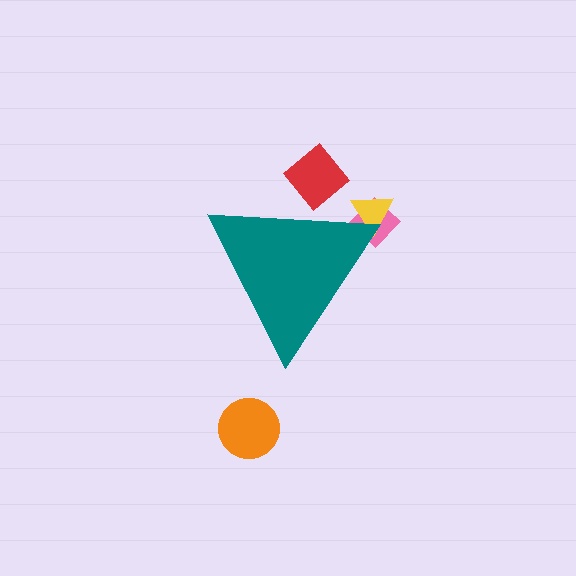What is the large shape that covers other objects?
A teal triangle.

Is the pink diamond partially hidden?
Yes, the pink diamond is partially hidden behind the teal triangle.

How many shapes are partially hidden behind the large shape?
3 shapes are partially hidden.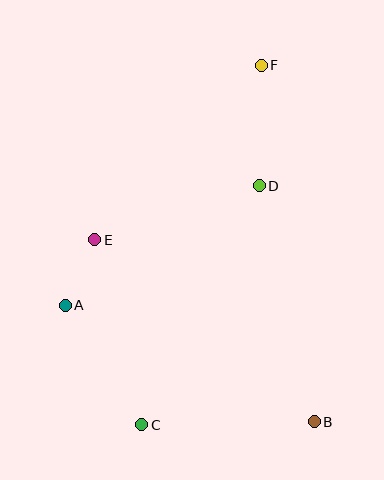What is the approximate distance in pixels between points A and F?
The distance between A and F is approximately 310 pixels.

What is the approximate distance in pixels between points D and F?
The distance between D and F is approximately 120 pixels.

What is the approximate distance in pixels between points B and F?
The distance between B and F is approximately 360 pixels.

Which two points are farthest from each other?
Points C and F are farthest from each other.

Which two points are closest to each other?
Points A and E are closest to each other.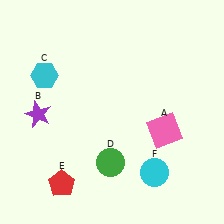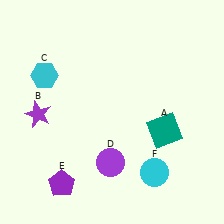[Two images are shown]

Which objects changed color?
A changed from pink to teal. D changed from green to purple. E changed from red to purple.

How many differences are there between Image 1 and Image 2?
There are 3 differences between the two images.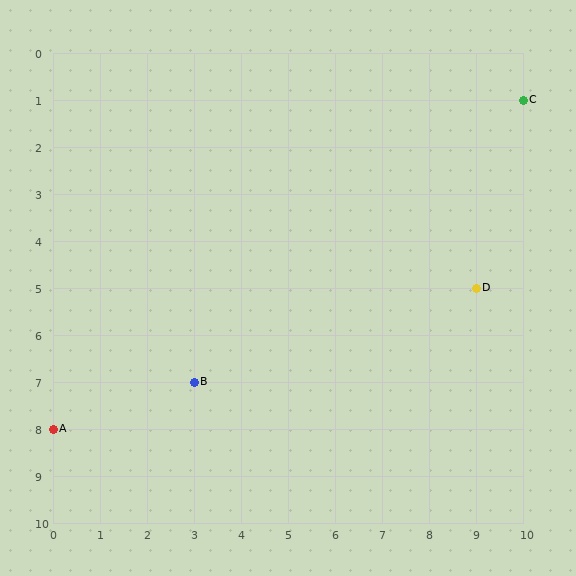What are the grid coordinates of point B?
Point B is at grid coordinates (3, 7).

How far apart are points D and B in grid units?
Points D and B are 6 columns and 2 rows apart (about 6.3 grid units diagonally).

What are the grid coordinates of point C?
Point C is at grid coordinates (10, 1).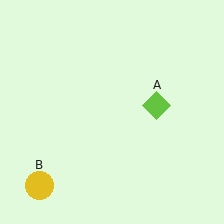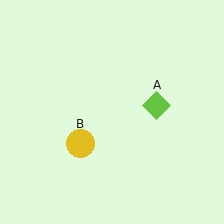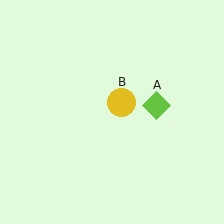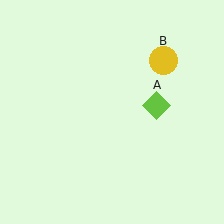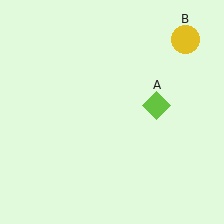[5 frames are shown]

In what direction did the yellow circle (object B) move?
The yellow circle (object B) moved up and to the right.